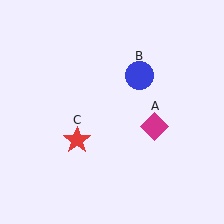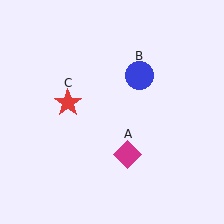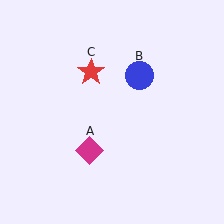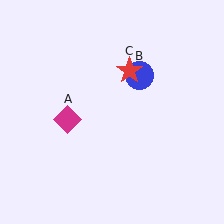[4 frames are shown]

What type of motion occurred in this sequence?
The magenta diamond (object A), red star (object C) rotated clockwise around the center of the scene.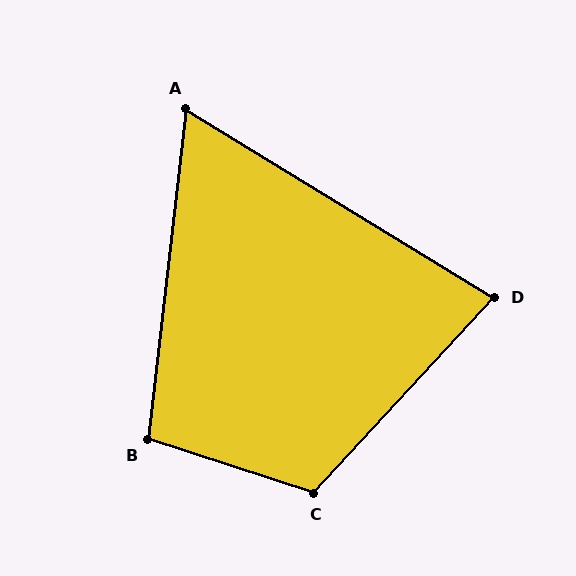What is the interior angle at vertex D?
Approximately 79 degrees (acute).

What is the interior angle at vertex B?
Approximately 101 degrees (obtuse).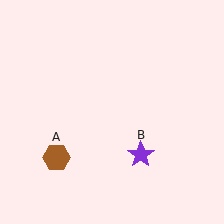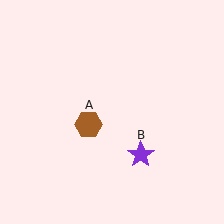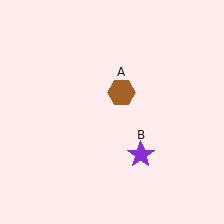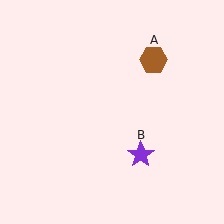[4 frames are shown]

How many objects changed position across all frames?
1 object changed position: brown hexagon (object A).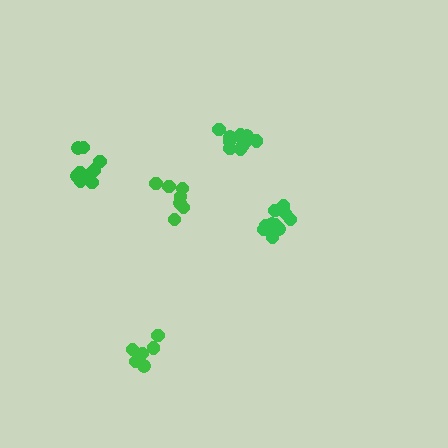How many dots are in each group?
Group 1: 12 dots, Group 2: 6 dots, Group 3: 11 dots, Group 4: 9 dots, Group 5: 7 dots (45 total).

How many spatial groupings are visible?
There are 5 spatial groupings.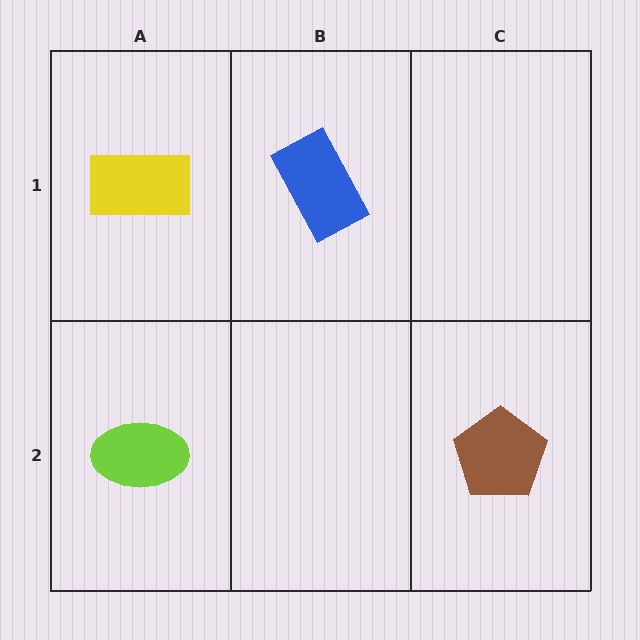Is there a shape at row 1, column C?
No, that cell is empty.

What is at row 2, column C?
A brown pentagon.